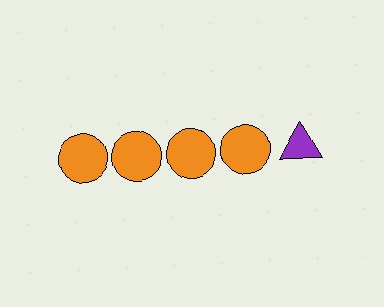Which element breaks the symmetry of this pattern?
The purple triangle in the top row, rightmost column breaks the symmetry. All other shapes are orange circles.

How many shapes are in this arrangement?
There are 5 shapes arranged in a grid pattern.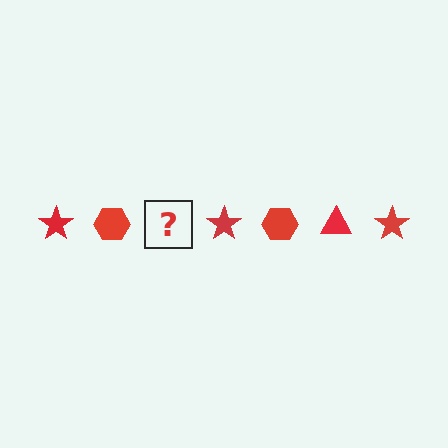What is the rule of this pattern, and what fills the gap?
The rule is that the pattern cycles through star, hexagon, triangle shapes in red. The gap should be filled with a red triangle.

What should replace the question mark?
The question mark should be replaced with a red triangle.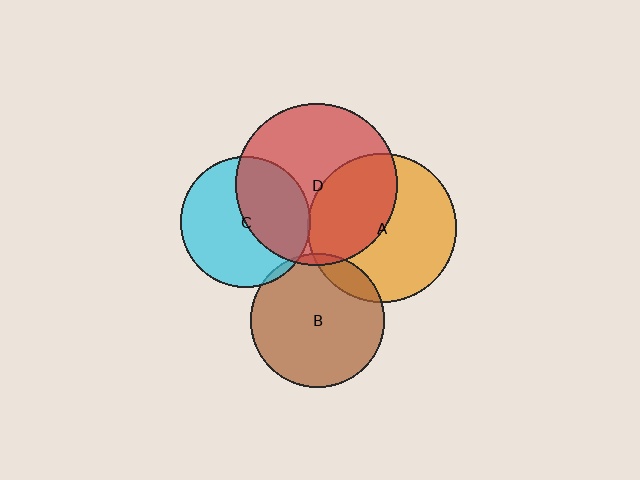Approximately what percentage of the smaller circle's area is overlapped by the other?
Approximately 5%.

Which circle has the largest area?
Circle D (red).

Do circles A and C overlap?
Yes.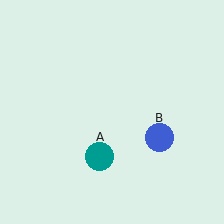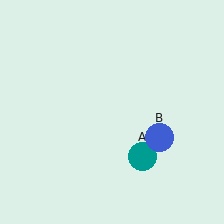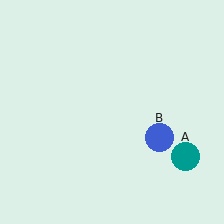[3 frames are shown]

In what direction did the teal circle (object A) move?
The teal circle (object A) moved right.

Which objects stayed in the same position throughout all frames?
Blue circle (object B) remained stationary.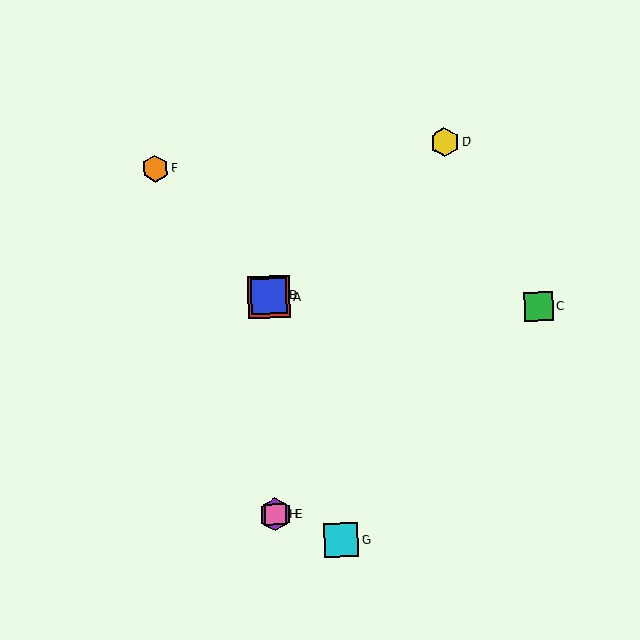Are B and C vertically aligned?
No, B is at x≈269 and C is at x≈538.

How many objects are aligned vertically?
4 objects (A, B, E, H) are aligned vertically.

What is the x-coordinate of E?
Object E is at x≈275.